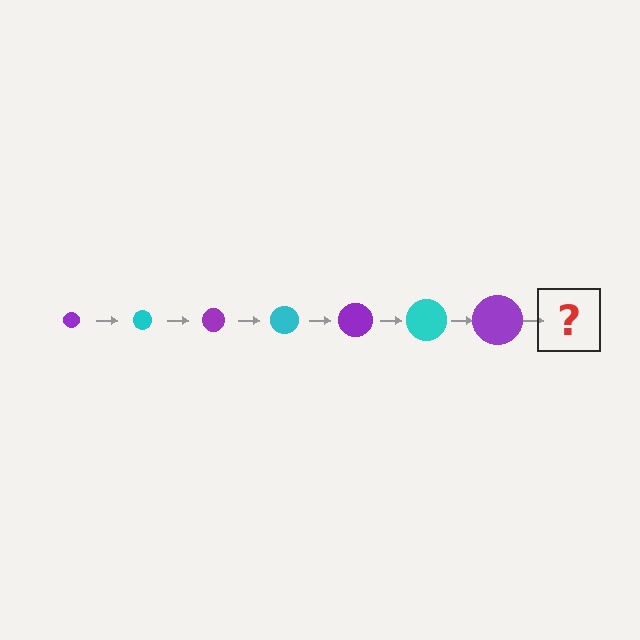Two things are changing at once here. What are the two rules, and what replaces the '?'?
The two rules are that the circle grows larger each step and the color cycles through purple and cyan. The '?' should be a cyan circle, larger than the previous one.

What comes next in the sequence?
The next element should be a cyan circle, larger than the previous one.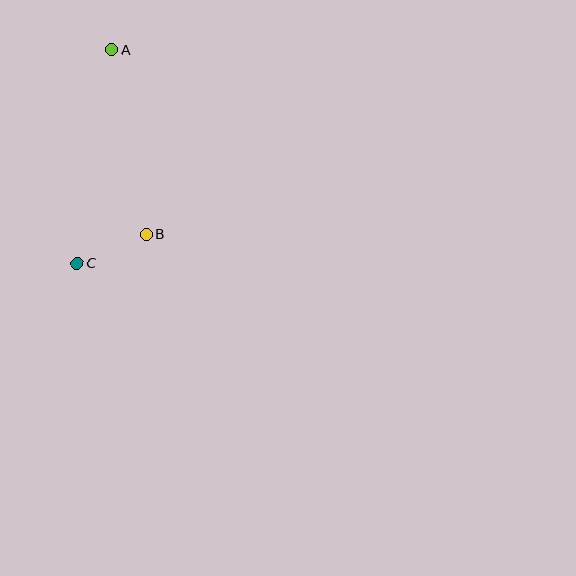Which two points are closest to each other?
Points B and C are closest to each other.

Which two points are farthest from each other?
Points A and C are farthest from each other.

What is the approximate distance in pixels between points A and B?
The distance between A and B is approximately 188 pixels.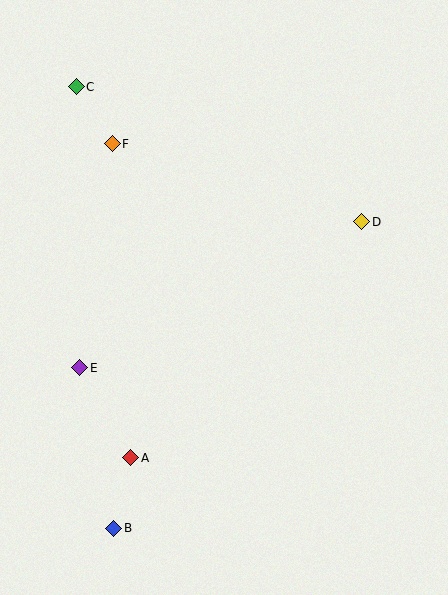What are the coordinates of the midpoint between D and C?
The midpoint between D and C is at (219, 154).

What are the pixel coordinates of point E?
Point E is at (80, 368).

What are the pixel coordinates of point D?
Point D is at (362, 222).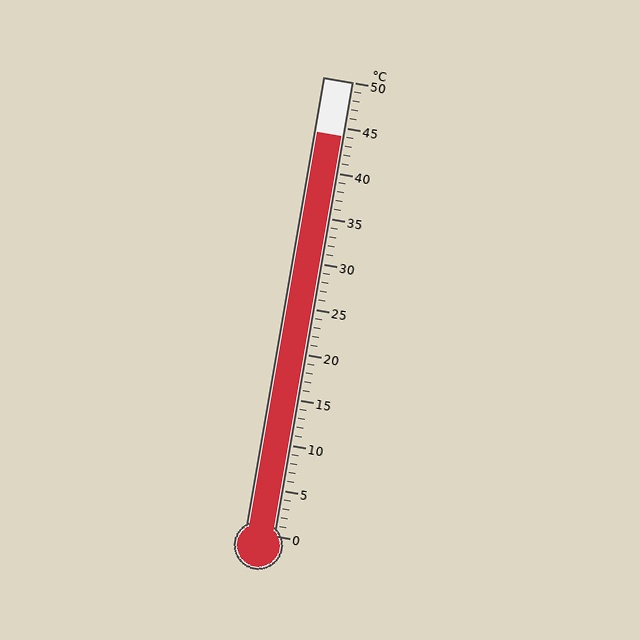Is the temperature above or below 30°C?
The temperature is above 30°C.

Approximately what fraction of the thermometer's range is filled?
The thermometer is filled to approximately 90% of its range.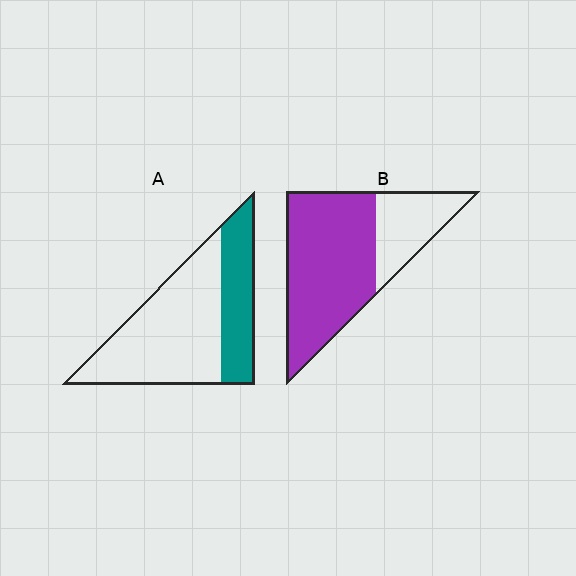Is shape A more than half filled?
No.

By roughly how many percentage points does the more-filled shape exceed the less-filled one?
By roughly 40 percentage points (B over A).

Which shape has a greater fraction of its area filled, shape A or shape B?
Shape B.